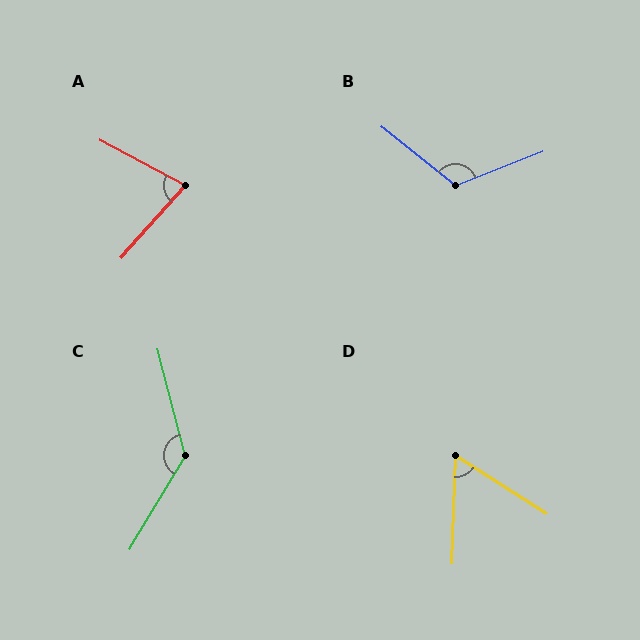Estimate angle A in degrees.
Approximately 77 degrees.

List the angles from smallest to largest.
D (60°), A (77°), B (120°), C (134°).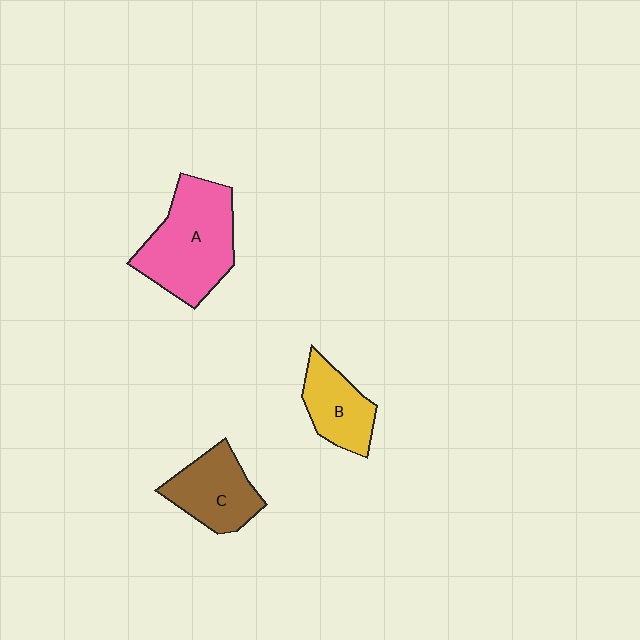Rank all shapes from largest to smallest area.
From largest to smallest: A (pink), C (brown), B (yellow).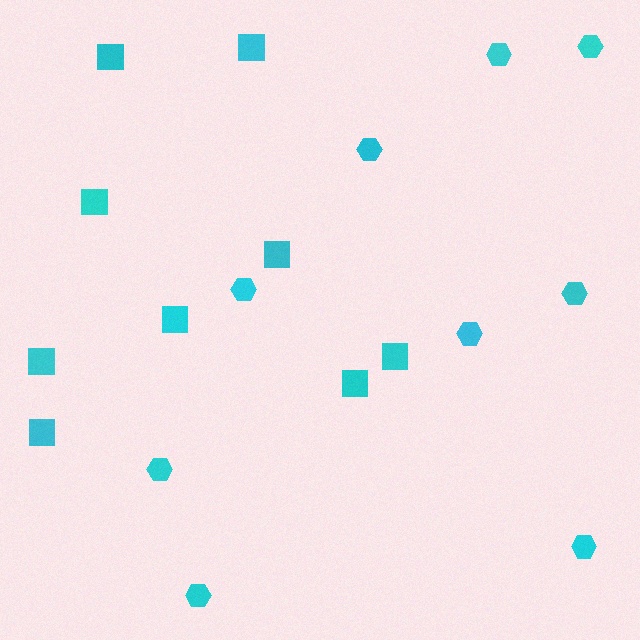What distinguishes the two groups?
There are 2 groups: one group of squares (9) and one group of hexagons (9).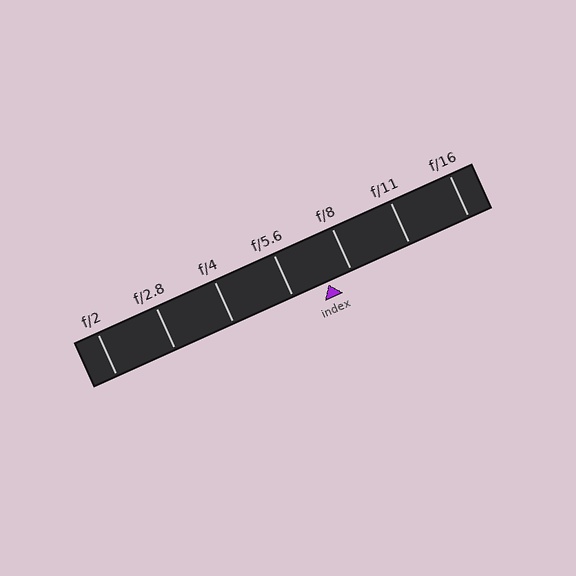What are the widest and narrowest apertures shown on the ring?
The widest aperture shown is f/2 and the narrowest is f/16.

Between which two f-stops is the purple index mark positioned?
The index mark is between f/5.6 and f/8.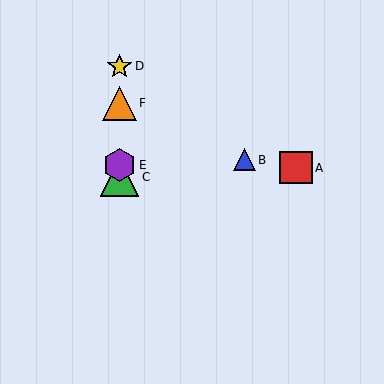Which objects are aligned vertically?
Objects C, D, E, F are aligned vertically.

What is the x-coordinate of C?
Object C is at x≈120.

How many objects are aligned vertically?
4 objects (C, D, E, F) are aligned vertically.